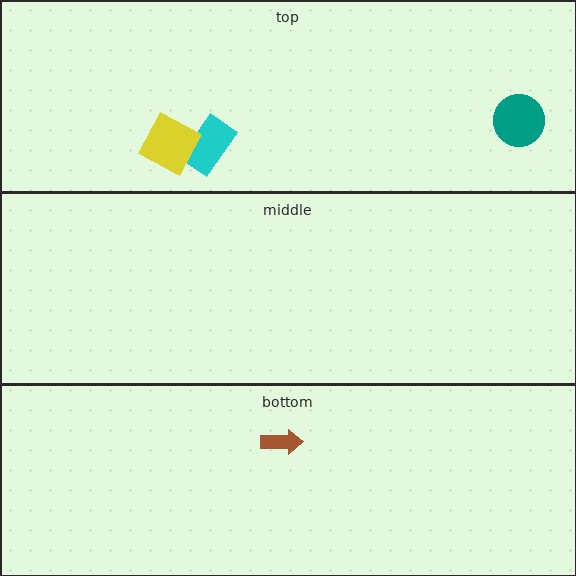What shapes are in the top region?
The cyan rectangle, the teal circle, the yellow square.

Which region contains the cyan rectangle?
The top region.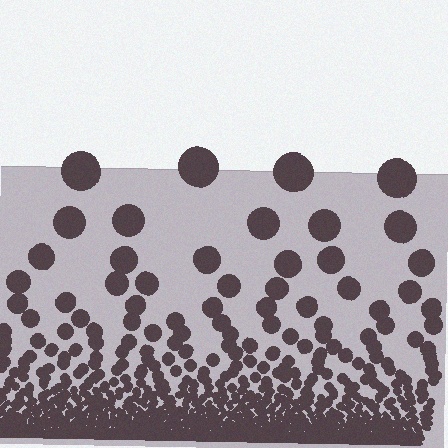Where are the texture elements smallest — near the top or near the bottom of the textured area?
Near the bottom.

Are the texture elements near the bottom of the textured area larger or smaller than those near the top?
Smaller. The gradient is inverted — elements near the bottom are smaller and denser.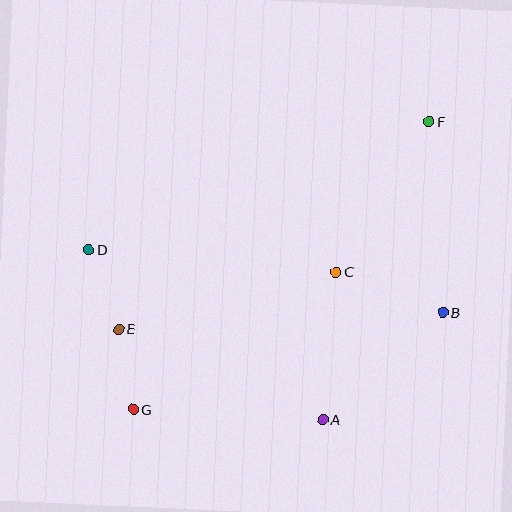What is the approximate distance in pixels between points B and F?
The distance between B and F is approximately 192 pixels.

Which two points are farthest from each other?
Points F and G are farthest from each other.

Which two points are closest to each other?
Points E and G are closest to each other.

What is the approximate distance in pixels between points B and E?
The distance between B and E is approximately 325 pixels.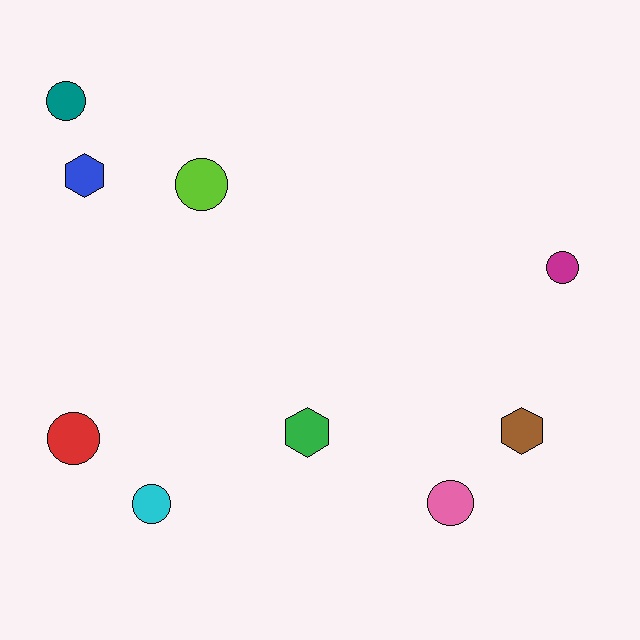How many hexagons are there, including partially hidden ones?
There are 3 hexagons.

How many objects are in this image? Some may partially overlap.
There are 9 objects.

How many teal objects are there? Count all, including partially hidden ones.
There is 1 teal object.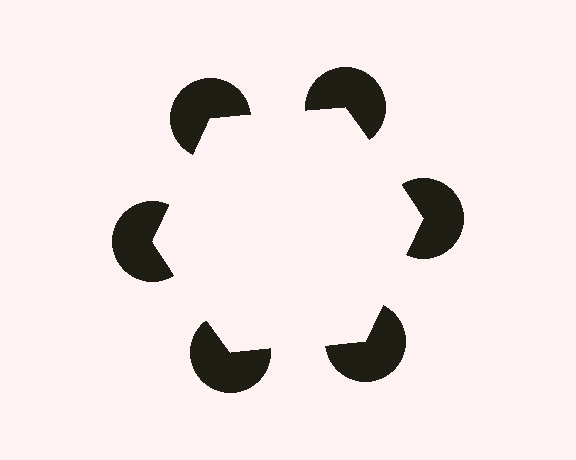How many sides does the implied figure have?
6 sides.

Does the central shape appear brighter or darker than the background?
It typically appears slightly brighter than the background, even though no actual brightness change is drawn.